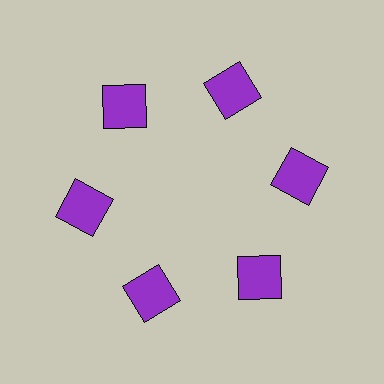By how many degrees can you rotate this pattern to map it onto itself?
The pattern maps onto itself every 60 degrees of rotation.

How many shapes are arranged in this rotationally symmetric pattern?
There are 6 shapes, arranged in 6 groups of 1.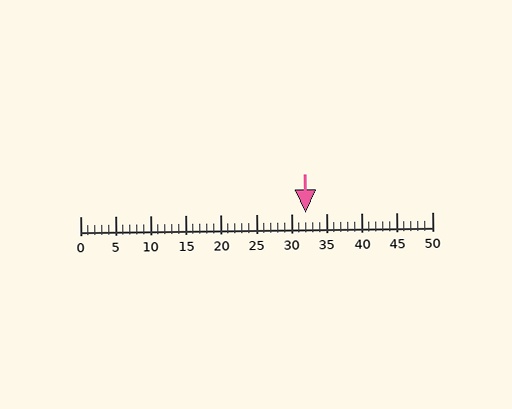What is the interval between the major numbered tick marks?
The major tick marks are spaced 5 units apart.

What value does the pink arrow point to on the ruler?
The pink arrow points to approximately 32.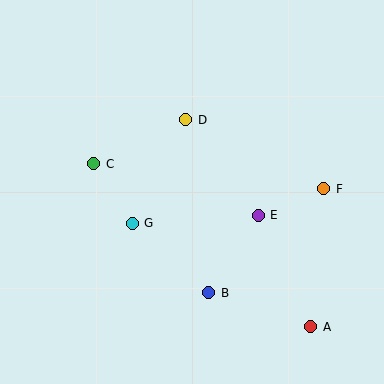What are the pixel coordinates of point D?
Point D is at (186, 120).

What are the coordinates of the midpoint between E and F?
The midpoint between E and F is at (291, 202).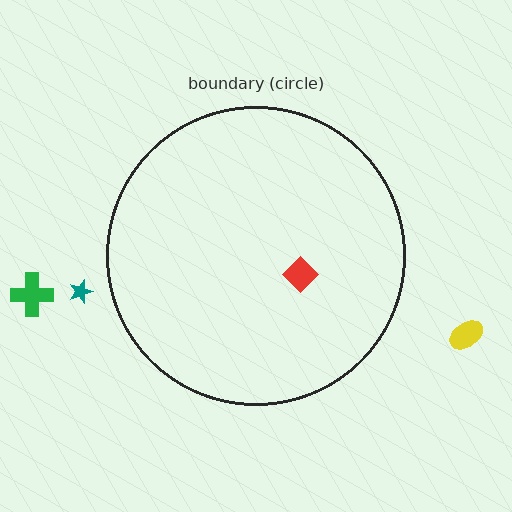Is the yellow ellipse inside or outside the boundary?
Outside.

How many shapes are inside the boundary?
1 inside, 3 outside.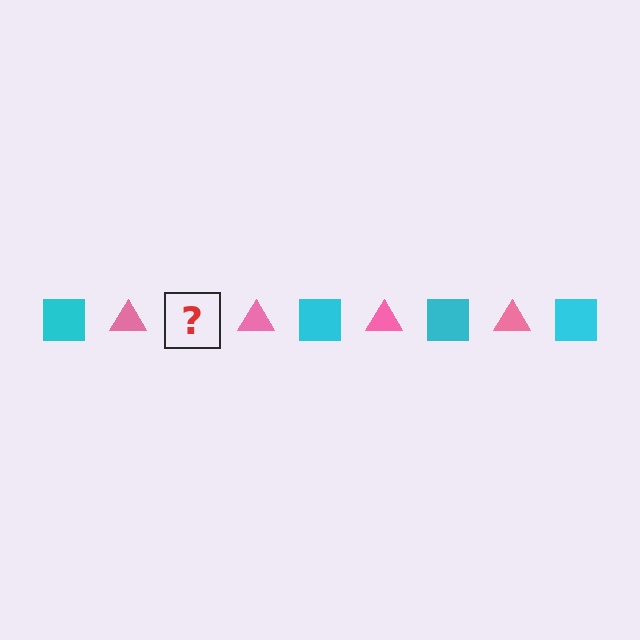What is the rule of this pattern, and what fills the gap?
The rule is that the pattern alternates between cyan square and pink triangle. The gap should be filled with a cyan square.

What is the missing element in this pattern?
The missing element is a cyan square.